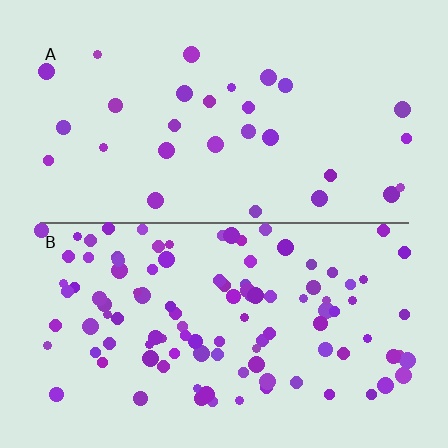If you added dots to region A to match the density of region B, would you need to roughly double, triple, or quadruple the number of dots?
Approximately quadruple.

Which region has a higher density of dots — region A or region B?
B (the bottom).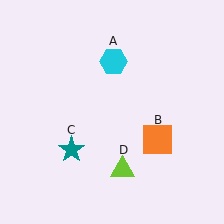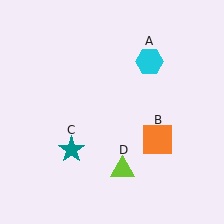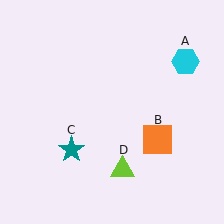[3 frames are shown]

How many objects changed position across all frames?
1 object changed position: cyan hexagon (object A).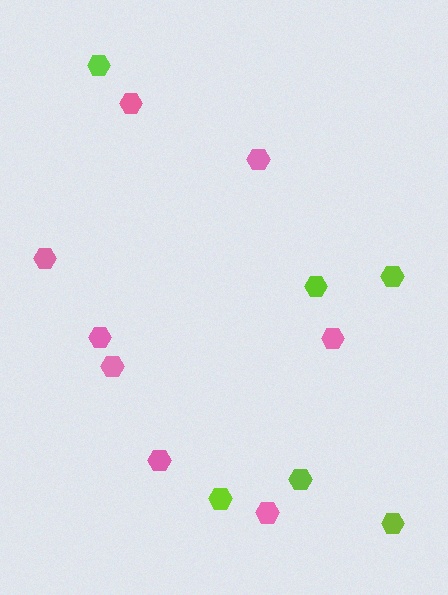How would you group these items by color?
There are 2 groups: one group of lime hexagons (6) and one group of pink hexagons (8).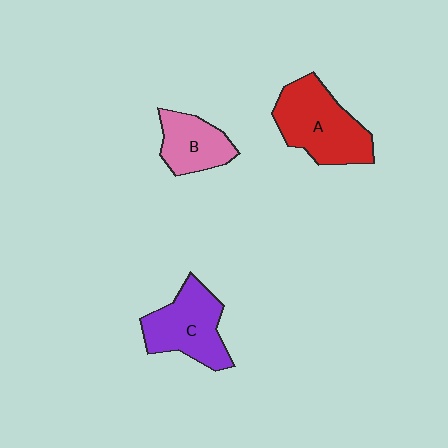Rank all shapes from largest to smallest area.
From largest to smallest: A (red), C (purple), B (pink).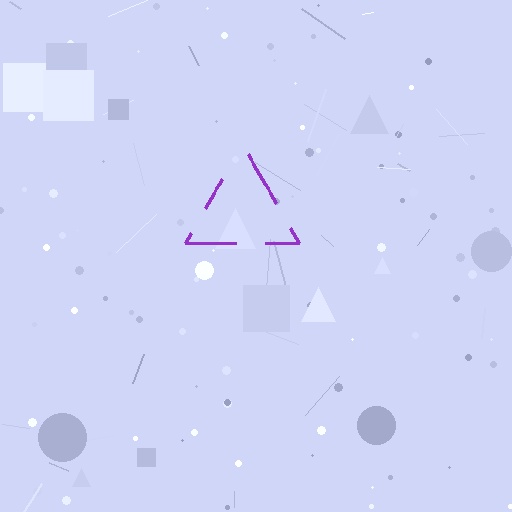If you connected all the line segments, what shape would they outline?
They would outline a triangle.